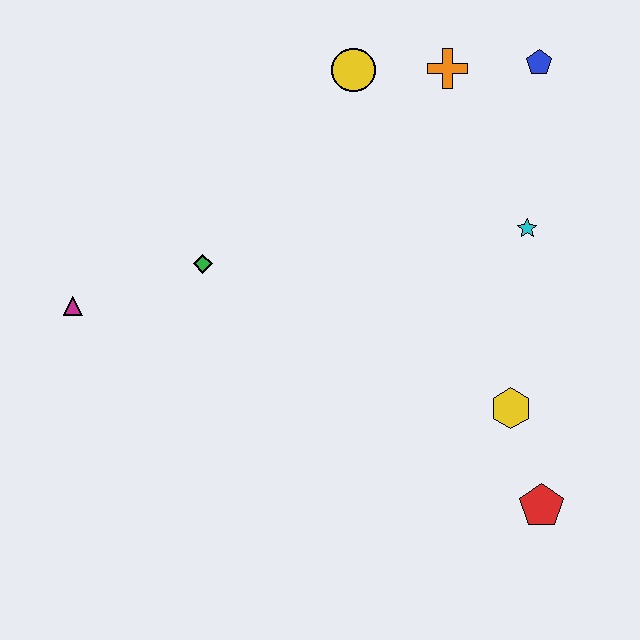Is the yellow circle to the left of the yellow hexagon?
Yes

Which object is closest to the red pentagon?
The yellow hexagon is closest to the red pentagon.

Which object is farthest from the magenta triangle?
The blue pentagon is farthest from the magenta triangle.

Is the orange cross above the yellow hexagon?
Yes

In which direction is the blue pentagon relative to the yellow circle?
The blue pentagon is to the right of the yellow circle.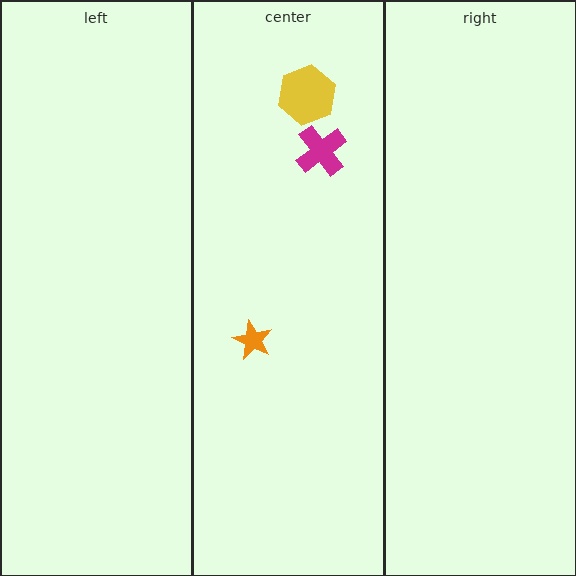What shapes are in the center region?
The orange star, the magenta cross, the yellow hexagon.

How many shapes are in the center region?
3.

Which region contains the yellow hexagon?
The center region.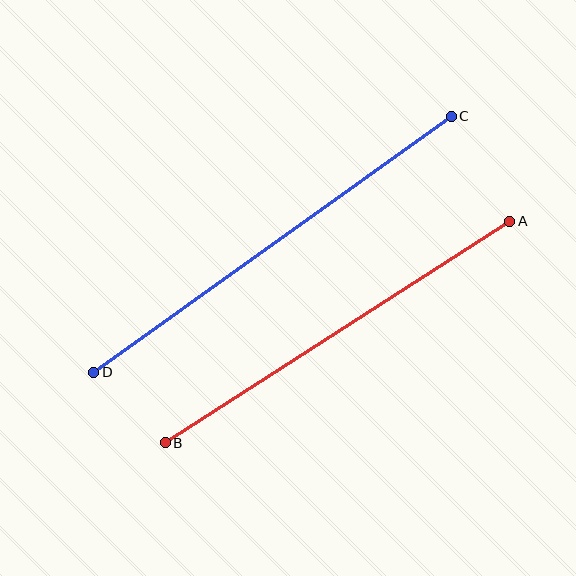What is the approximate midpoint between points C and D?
The midpoint is at approximately (272, 244) pixels.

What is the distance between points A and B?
The distance is approximately 410 pixels.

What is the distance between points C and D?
The distance is approximately 440 pixels.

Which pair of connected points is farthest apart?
Points C and D are farthest apart.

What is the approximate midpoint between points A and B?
The midpoint is at approximately (337, 332) pixels.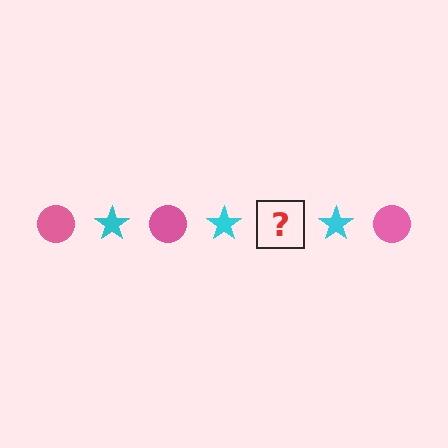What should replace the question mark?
The question mark should be replaced with a pink circle.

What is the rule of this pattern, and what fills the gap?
The rule is that the pattern alternates between pink circle and cyan star. The gap should be filled with a pink circle.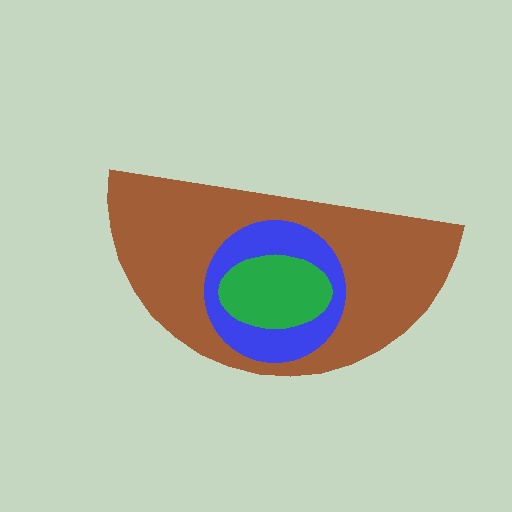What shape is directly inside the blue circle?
The green ellipse.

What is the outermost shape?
The brown semicircle.